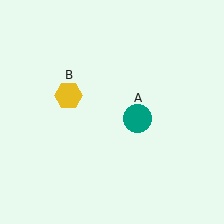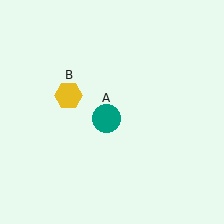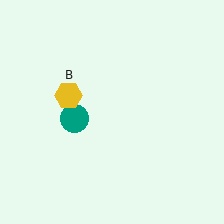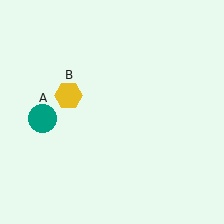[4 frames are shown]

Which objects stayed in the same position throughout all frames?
Yellow hexagon (object B) remained stationary.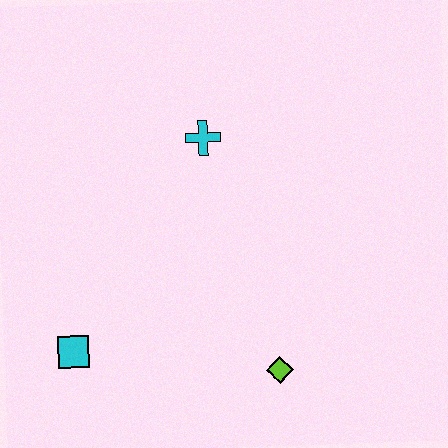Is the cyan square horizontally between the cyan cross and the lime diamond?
No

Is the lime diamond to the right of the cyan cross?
Yes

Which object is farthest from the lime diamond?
The cyan cross is farthest from the lime diamond.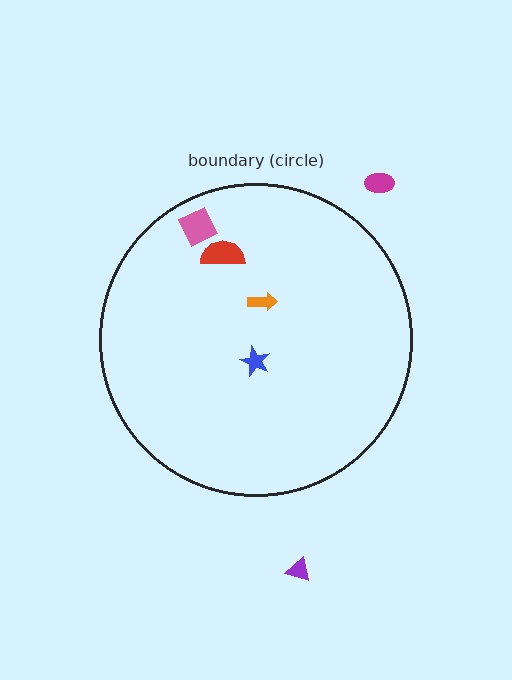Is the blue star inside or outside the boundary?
Inside.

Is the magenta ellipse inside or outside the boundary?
Outside.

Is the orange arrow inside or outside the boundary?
Inside.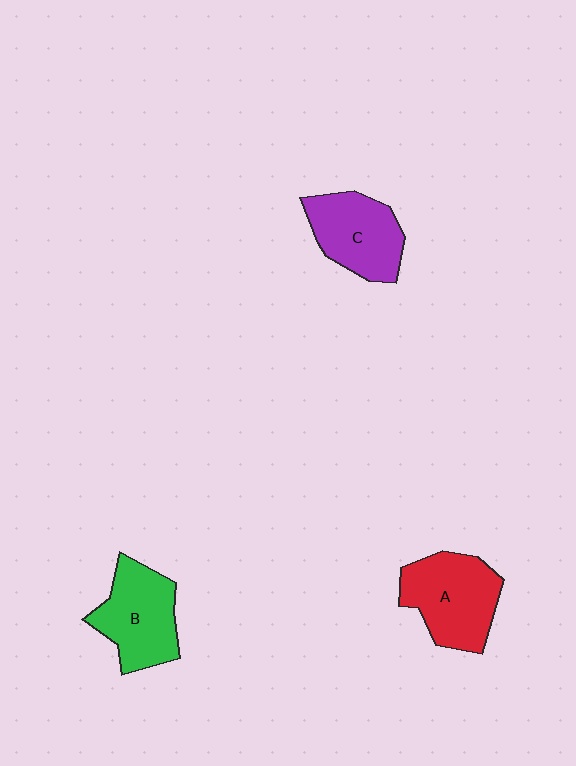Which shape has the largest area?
Shape A (red).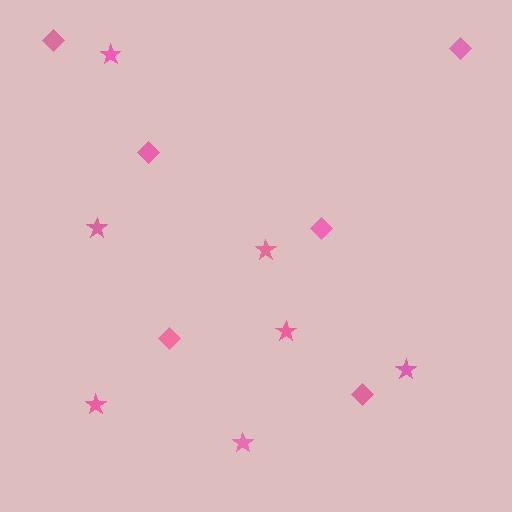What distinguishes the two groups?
There are 2 groups: one group of diamonds (6) and one group of stars (7).